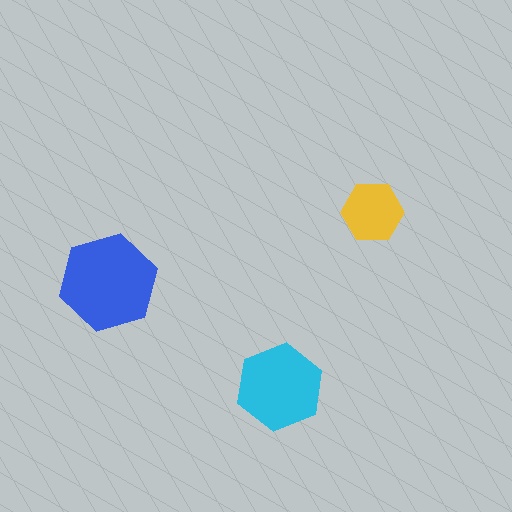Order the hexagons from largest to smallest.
the blue one, the cyan one, the yellow one.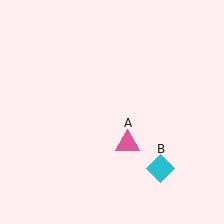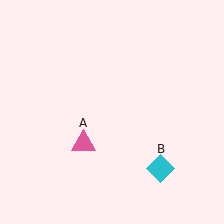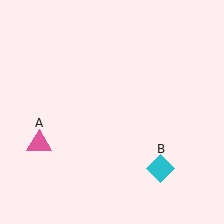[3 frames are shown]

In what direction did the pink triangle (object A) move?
The pink triangle (object A) moved left.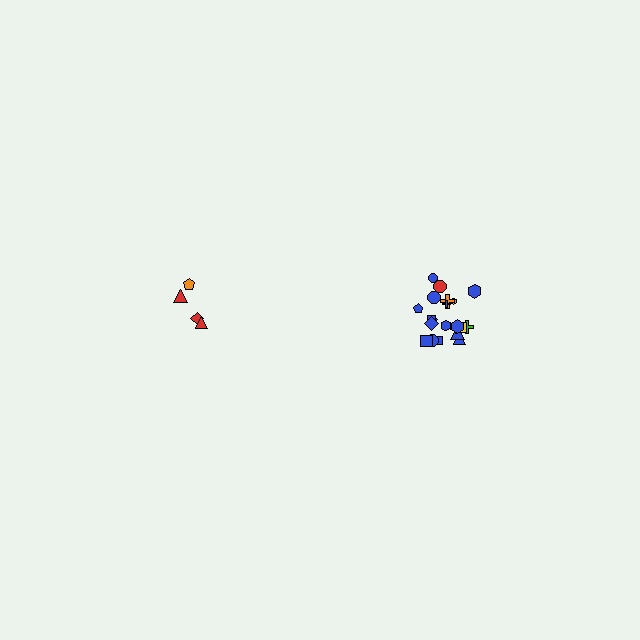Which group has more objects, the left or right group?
The right group.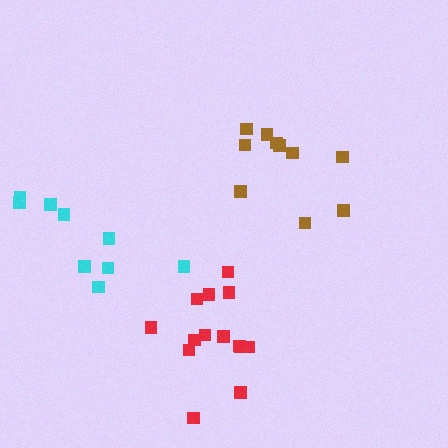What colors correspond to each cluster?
The clusters are colored: red, cyan, brown.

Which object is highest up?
The brown cluster is topmost.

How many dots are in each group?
Group 1: 14 dots, Group 2: 9 dots, Group 3: 10 dots (33 total).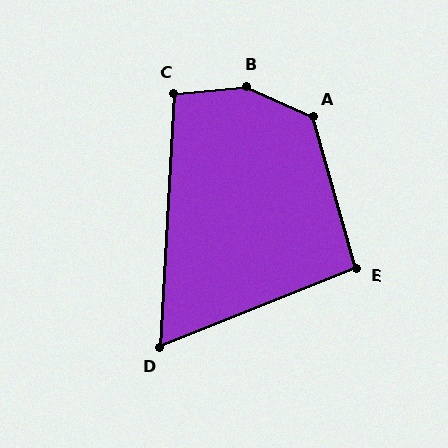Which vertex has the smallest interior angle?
D, at approximately 65 degrees.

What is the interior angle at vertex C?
Approximately 99 degrees (obtuse).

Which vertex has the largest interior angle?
B, at approximately 150 degrees.